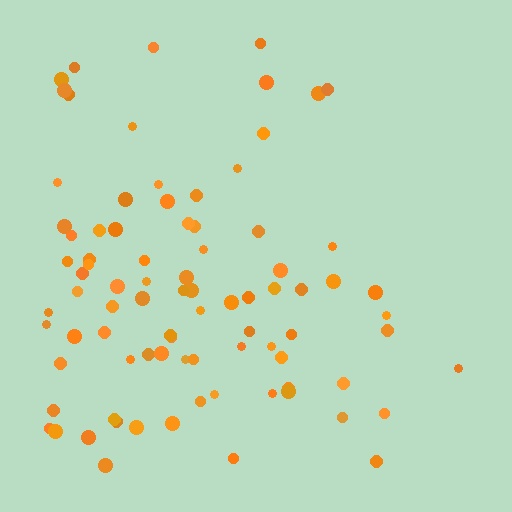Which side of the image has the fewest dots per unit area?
The right.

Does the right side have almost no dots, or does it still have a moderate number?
Still a moderate number, just noticeably fewer than the left.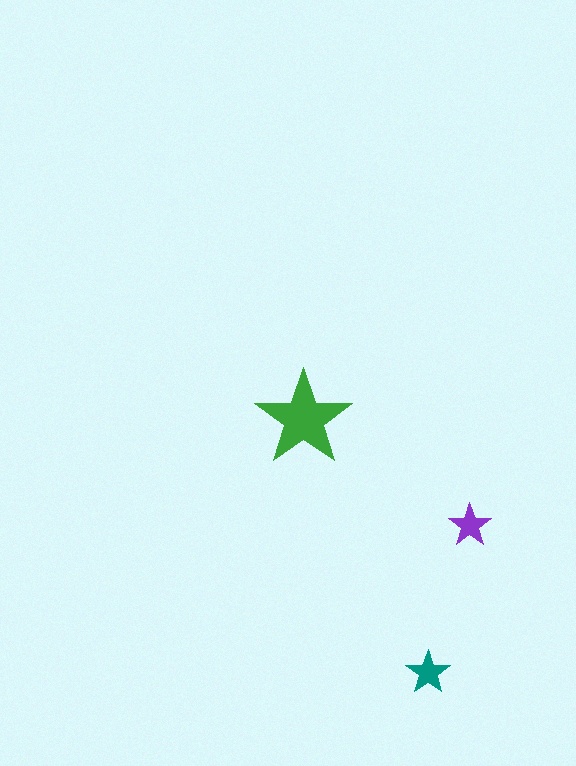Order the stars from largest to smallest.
the green one, the teal one, the purple one.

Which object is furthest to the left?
The green star is leftmost.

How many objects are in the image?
There are 3 objects in the image.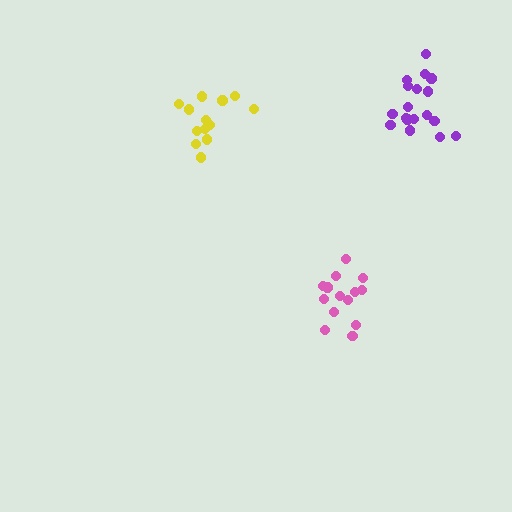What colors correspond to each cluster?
The clusters are colored: purple, pink, yellow.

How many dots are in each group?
Group 1: 18 dots, Group 2: 14 dots, Group 3: 14 dots (46 total).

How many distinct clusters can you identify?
There are 3 distinct clusters.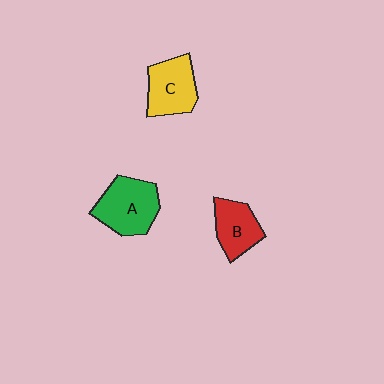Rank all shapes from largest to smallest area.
From largest to smallest: A (green), C (yellow), B (red).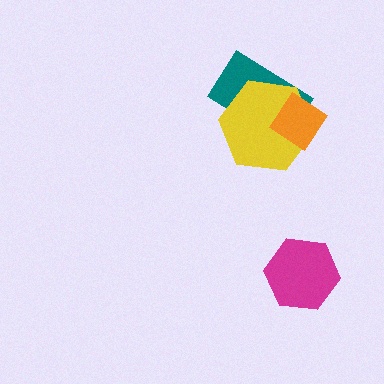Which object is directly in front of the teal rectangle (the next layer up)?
The yellow hexagon is directly in front of the teal rectangle.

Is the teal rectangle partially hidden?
Yes, it is partially covered by another shape.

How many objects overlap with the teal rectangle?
2 objects overlap with the teal rectangle.